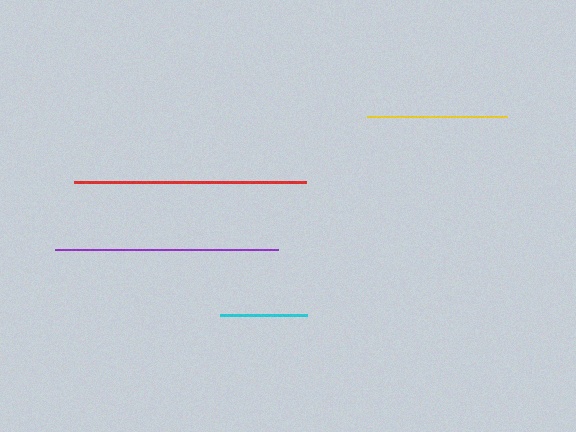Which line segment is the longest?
The red line is the longest at approximately 232 pixels.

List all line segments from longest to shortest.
From longest to shortest: red, purple, yellow, cyan.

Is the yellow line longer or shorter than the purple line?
The purple line is longer than the yellow line.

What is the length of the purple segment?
The purple segment is approximately 223 pixels long.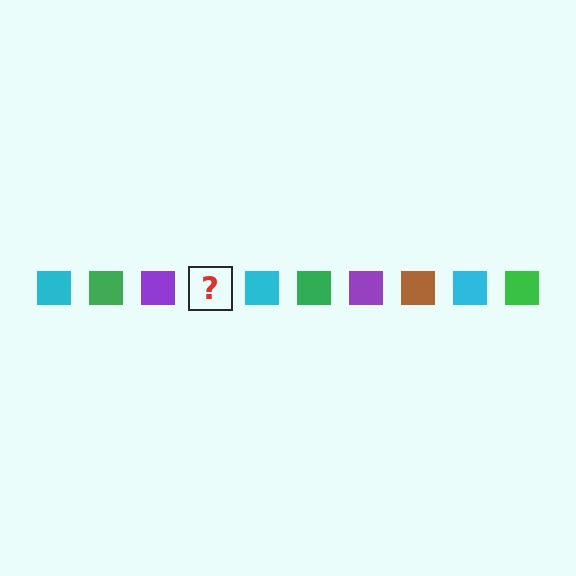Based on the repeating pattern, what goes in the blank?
The blank should be a brown square.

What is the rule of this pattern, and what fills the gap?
The rule is that the pattern cycles through cyan, green, purple, brown squares. The gap should be filled with a brown square.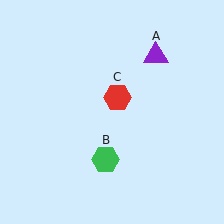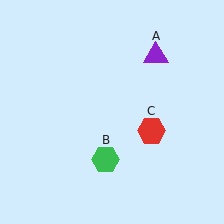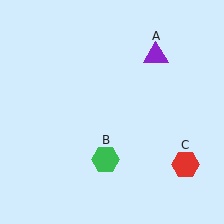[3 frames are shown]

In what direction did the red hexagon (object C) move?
The red hexagon (object C) moved down and to the right.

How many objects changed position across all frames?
1 object changed position: red hexagon (object C).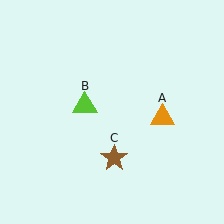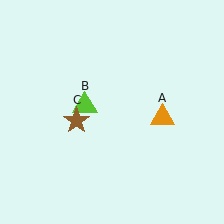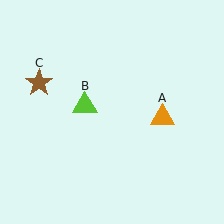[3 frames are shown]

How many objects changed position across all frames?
1 object changed position: brown star (object C).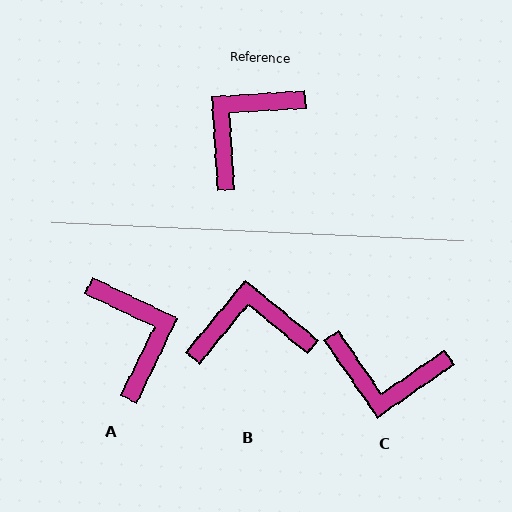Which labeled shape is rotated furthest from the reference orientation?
C, about 121 degrees away.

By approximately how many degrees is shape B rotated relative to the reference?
Approximately 43 degrees clockwise.